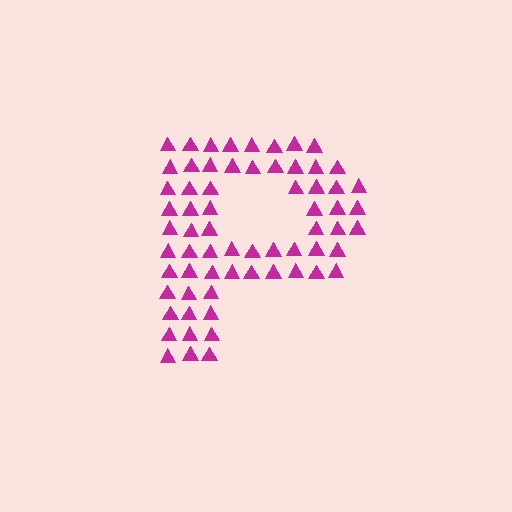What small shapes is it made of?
It is made of small triangles.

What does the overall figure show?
The overall figure shows the letter P.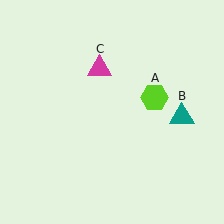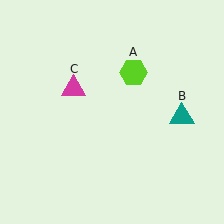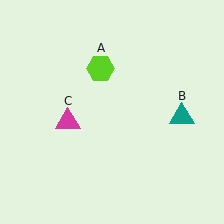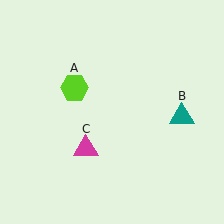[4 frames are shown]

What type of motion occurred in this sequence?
The lime hexagon (object A), magenta triangle (object C) rotated counterclockwise around the center of the scene.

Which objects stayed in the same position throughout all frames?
Teal triangle (object B) remained stationary.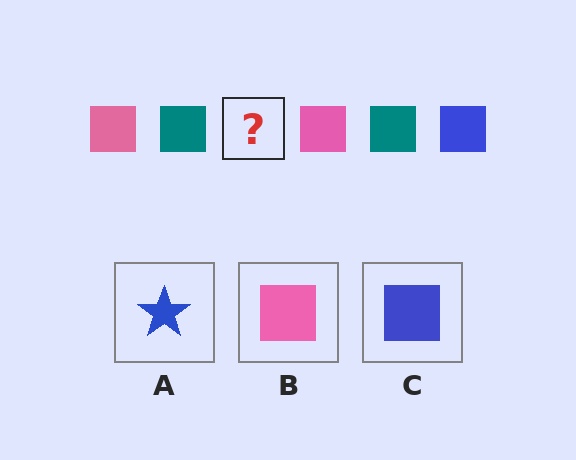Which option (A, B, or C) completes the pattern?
C.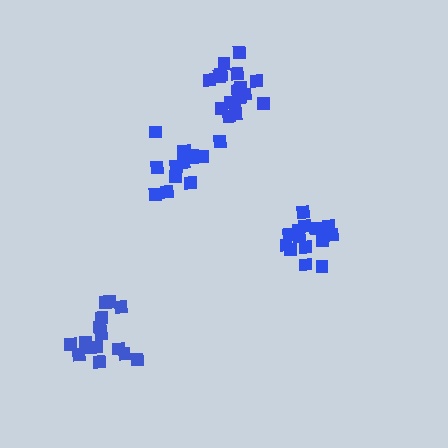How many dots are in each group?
Group 1: 18 dots, Group 2: 15 dots, Group 3: 15 dots, Group 4: 16 dots (64 total).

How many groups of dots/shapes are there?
There are 4 groups.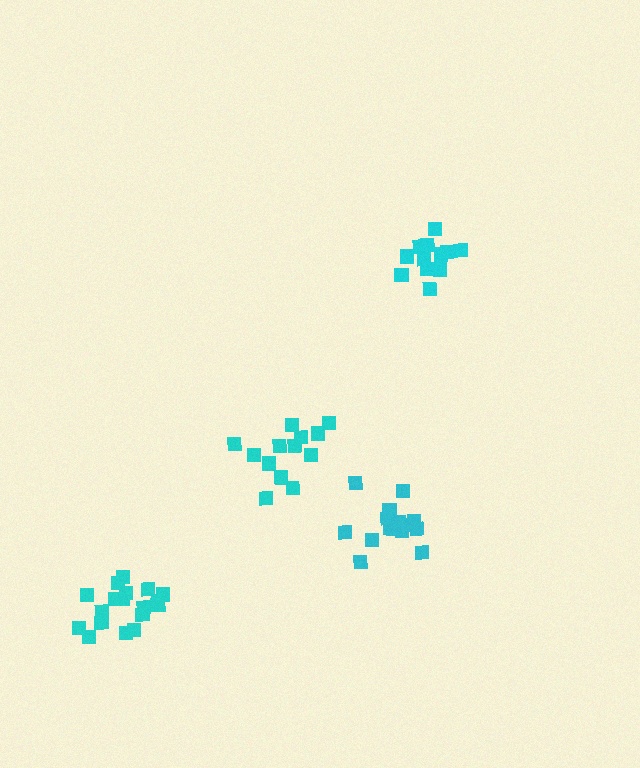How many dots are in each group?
Group 1: 13 dots, Group 2: 17 dots, Group 3: 12 dots, Group 4: 18 dots (60 total).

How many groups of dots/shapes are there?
There are 4 groups.